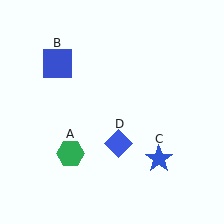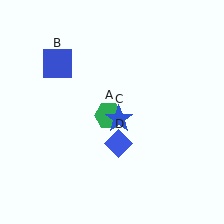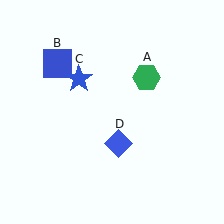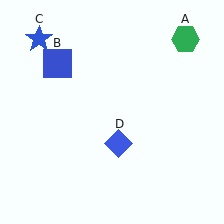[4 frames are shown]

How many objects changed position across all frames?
2 objects changed position: green hexagon (object A), blue star (object C).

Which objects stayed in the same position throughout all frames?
Blue square (object B) and blue diamond (object D) remained stationary.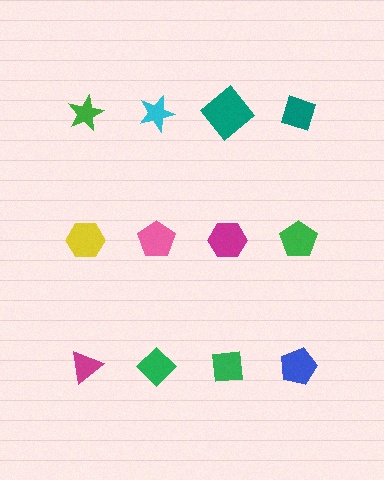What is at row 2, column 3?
A magenta hexagon.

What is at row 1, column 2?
A cyan star.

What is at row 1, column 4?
A teal diamond.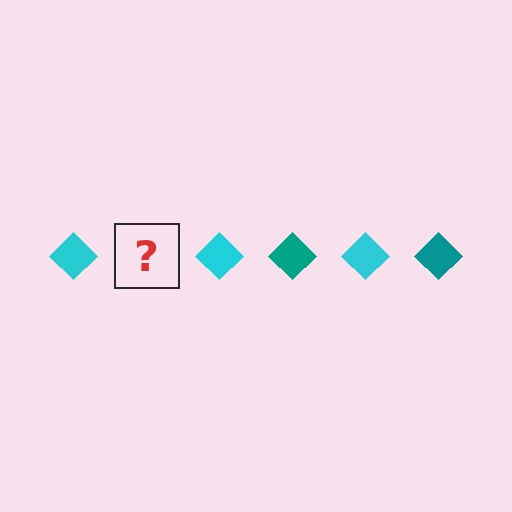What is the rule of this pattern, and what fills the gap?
The rule is that the pattern cycles through cyan, teal diamonds. The gap should be filled with a teal diamond.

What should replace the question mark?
The question mark should be replaced with a teal diamond.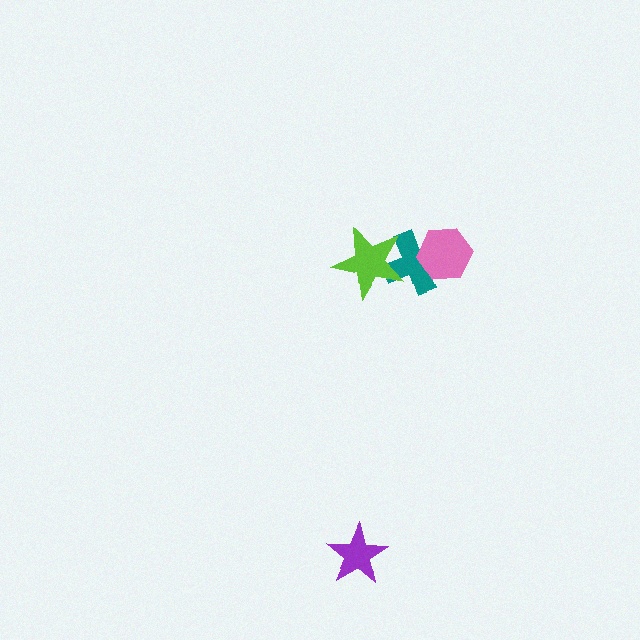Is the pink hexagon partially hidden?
No, no other shape covers it.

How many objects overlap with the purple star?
0 objects overlap with the purple star.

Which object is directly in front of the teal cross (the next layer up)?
The pink hexagon is directly in front of the teal cross.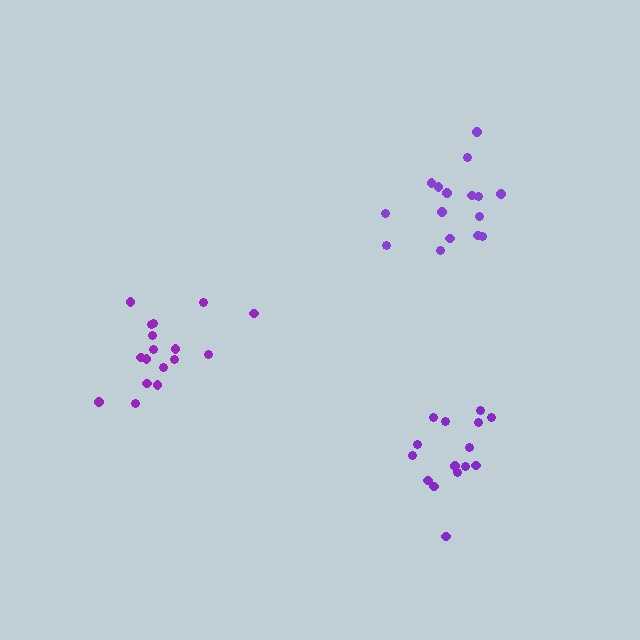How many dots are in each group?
Group 1: 16 dots, Group 2: 17 dots, Group 3: 15 dots (48 total).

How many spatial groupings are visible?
There are 3 spatial groupings.